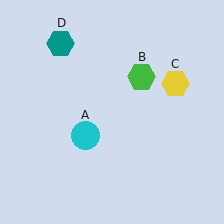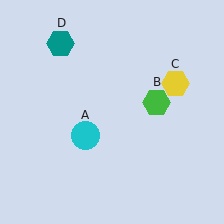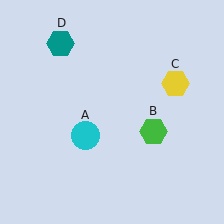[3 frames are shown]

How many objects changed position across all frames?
1 object changed position: green hexagon (object B).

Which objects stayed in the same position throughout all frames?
Cyan circle (object A) and yellow hexagon (object C) and teal hexagon (object D) remained stationary.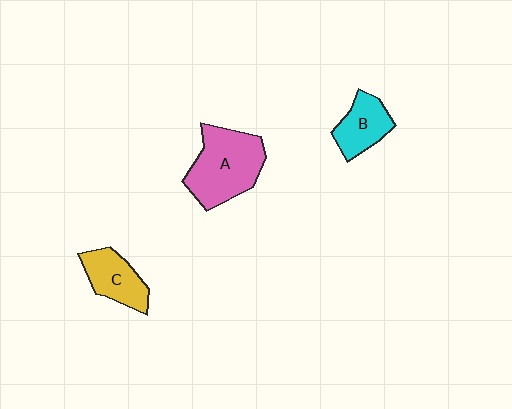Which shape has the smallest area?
Shape B (cyan).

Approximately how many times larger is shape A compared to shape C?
Approximately 1.7 times.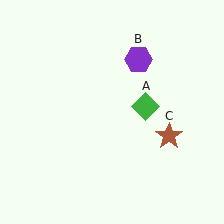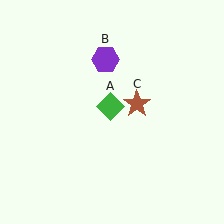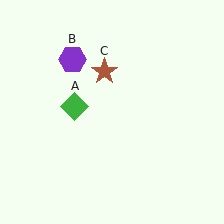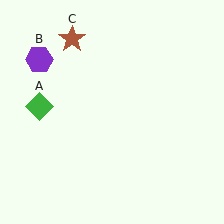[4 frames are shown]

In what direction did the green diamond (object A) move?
The green diamond (object A) moved left.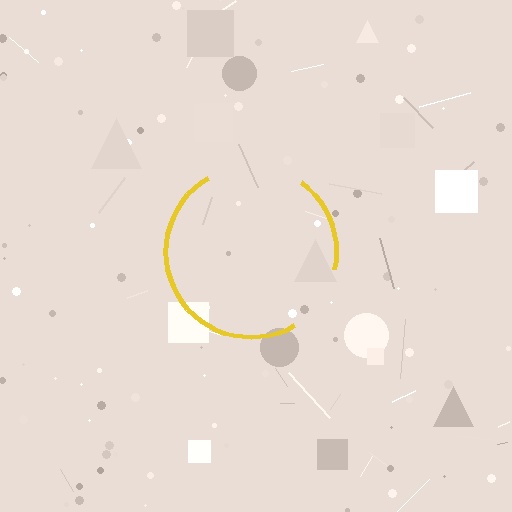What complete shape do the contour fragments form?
The contour fragments form a circle.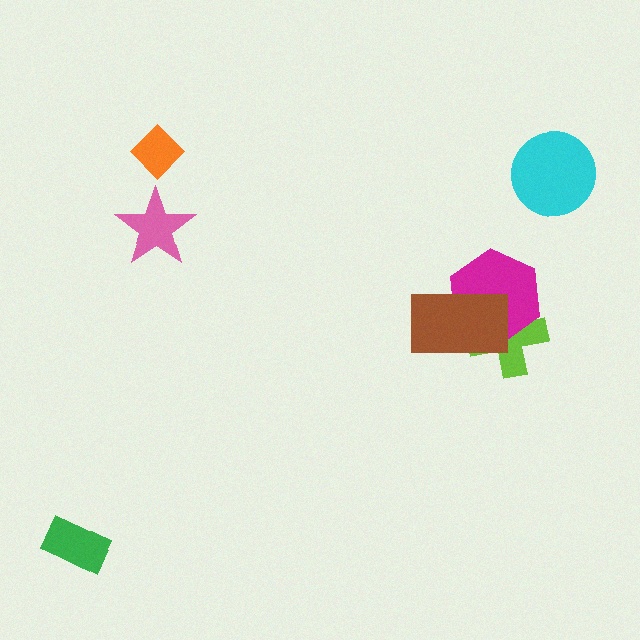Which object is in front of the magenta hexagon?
The brown rectangle is in front of the magenta hexagon.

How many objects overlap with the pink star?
0 objects overlap with the pink star.